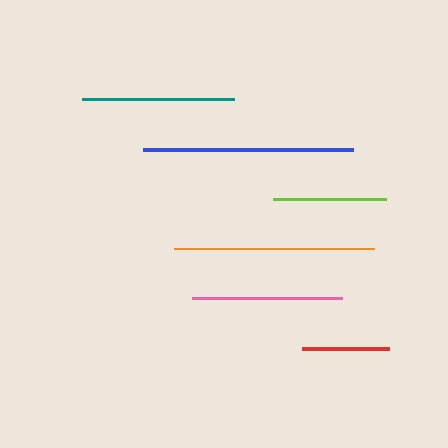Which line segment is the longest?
The blue line is the longest at approximately 209 pixels.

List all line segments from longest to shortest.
From longest to shortest: blue, orange, teal, pink, lime, red.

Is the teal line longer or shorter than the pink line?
The teal line is longer than the pink line.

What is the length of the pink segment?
The pink segment is approximately 151 pixels long.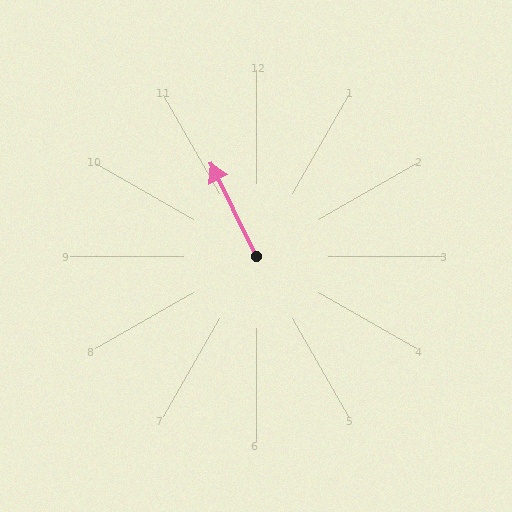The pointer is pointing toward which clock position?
Roughly 11 o'clock.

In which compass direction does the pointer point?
Northwest.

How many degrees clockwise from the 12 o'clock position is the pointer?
Approximately 334 degrees.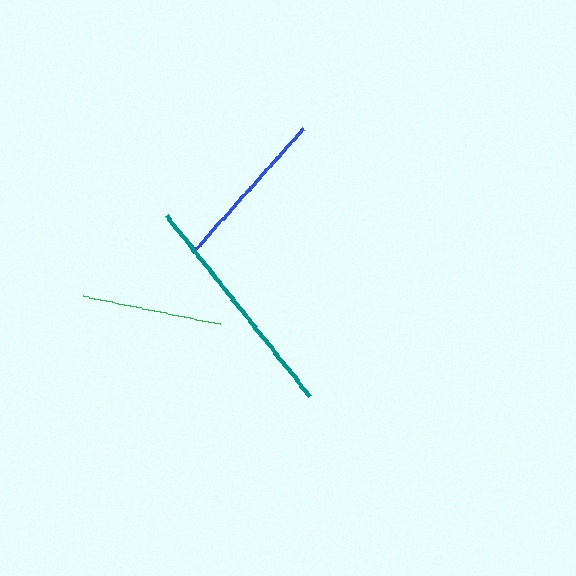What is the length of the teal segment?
The teal segment is approximately 231 pixels long.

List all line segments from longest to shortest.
From longest to shortest: teal, blue, green.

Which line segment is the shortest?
The green line is the shortest at approximately 140 pixels.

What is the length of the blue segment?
The blue segment is approximately 167 pixels long.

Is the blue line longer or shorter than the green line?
The blue line is longer than the green line.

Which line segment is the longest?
The teal line is the longest at approximately 231 pixels.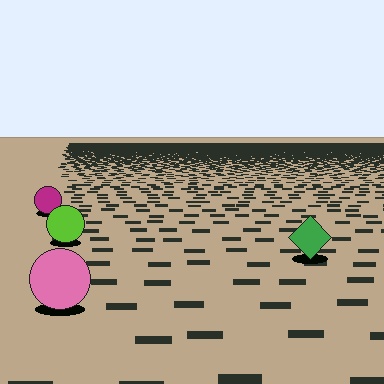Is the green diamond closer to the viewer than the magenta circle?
Yes. The green diamond is closer — you can tell from the texture gradient: the ground texture is coarser near it.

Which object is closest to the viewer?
The pink circle is closest. The texture marks near it are larger and more spread out.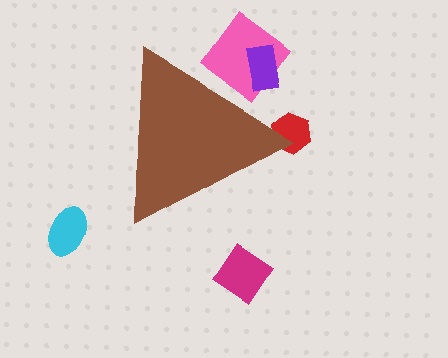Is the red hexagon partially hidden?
Yes, the red hexagon is partially hidden behind the brown triangle.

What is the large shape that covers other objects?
A brown triangle.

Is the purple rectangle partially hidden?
Yes, the purple rectangle is partially hidden behind the brown triangle.